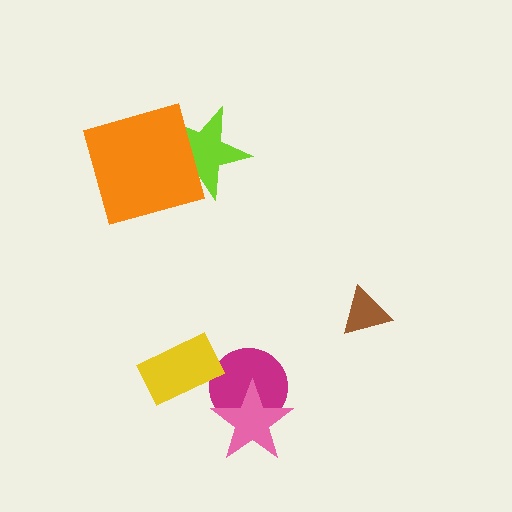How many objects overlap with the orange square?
1 object overlaps with the orange square.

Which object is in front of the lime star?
The orange square is in front of the lime star.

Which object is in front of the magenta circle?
The pink star is in front of the magenta circle.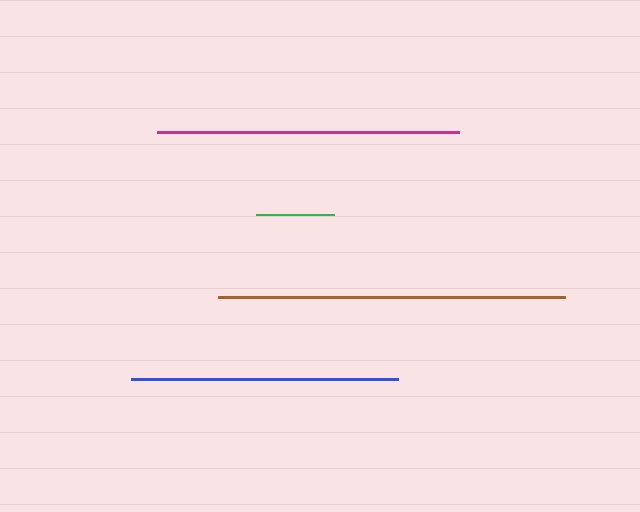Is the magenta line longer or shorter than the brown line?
The brown line is longer than the magenta line.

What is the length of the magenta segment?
The magenta segment is approximately 302 pixels long.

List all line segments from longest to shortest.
From longest to shortest: brown, magenta, blue, green.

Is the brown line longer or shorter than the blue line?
The brown line is longer than the blue line.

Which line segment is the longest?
The brown line is the longest at approximately 348 pixels.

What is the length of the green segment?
The green segment is approximately 78 pixels long.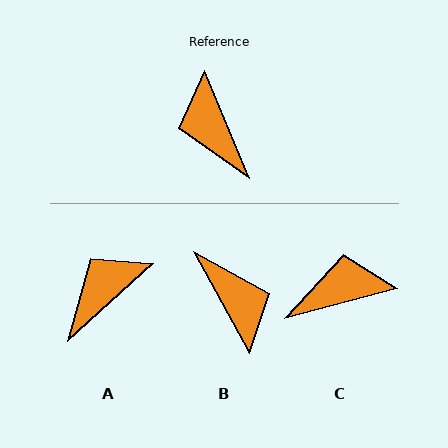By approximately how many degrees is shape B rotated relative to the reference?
Approximately 174 degrees clockwise.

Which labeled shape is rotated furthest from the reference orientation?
B, about 174 degrees away.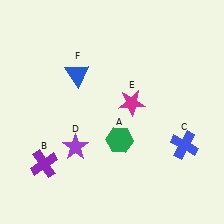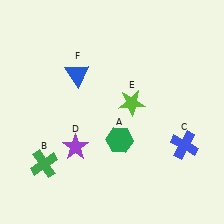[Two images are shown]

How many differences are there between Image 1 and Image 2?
There are 2 differences between the two images.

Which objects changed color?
B changed from purple to green. E changed from magenta to lime.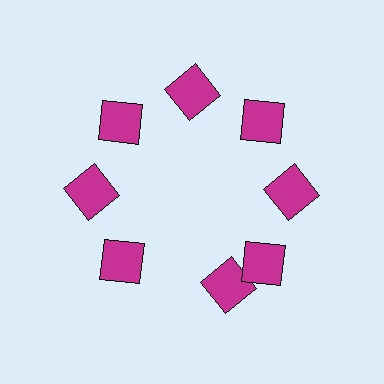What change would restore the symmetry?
The symmetry would be restored by rotating it back into even spacing with its neighbors so that all 8 squares sit at equal angles and equal distance from the center.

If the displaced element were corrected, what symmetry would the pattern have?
It would have 8-fold rotational symmetry — the pattern would map onto itself every 45 degrees.